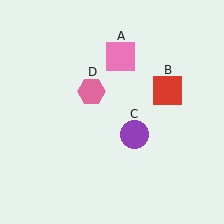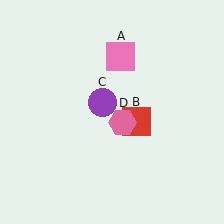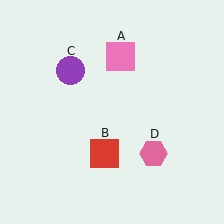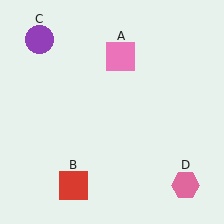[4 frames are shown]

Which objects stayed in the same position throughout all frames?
Pink square (object A) remained stationary.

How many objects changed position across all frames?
3 objects changed position: red square (object B), purple circle (object C), pink hexagon (object D).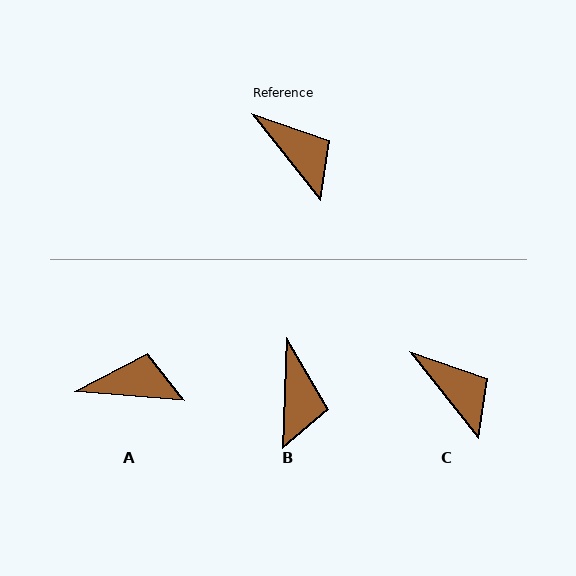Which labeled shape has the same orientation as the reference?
C.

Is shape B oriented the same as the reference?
No, it is off by about 41 degrees.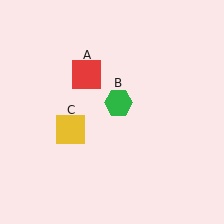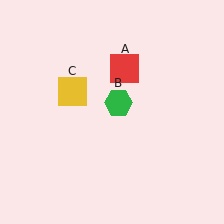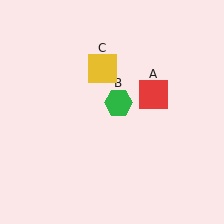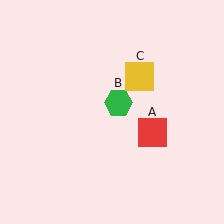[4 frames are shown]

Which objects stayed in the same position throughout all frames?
Green hexagon (object B) remained stationary.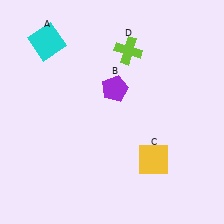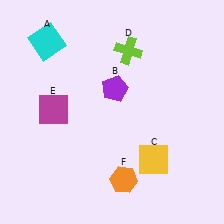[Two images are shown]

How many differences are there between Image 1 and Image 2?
There are 2 differences between the two images.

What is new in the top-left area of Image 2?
A magenta square (E) was added in the top-left area of Image 2.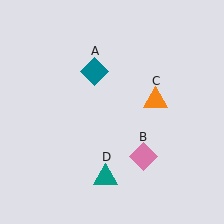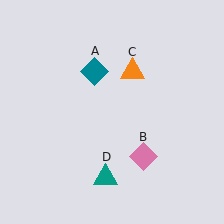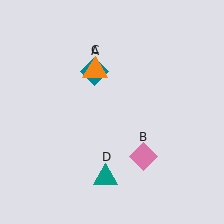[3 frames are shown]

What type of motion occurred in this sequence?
The orange triangle (object C) rotated counterclockwise around the center of the scene.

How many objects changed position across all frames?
1 object changed position: orange triangle (object C).